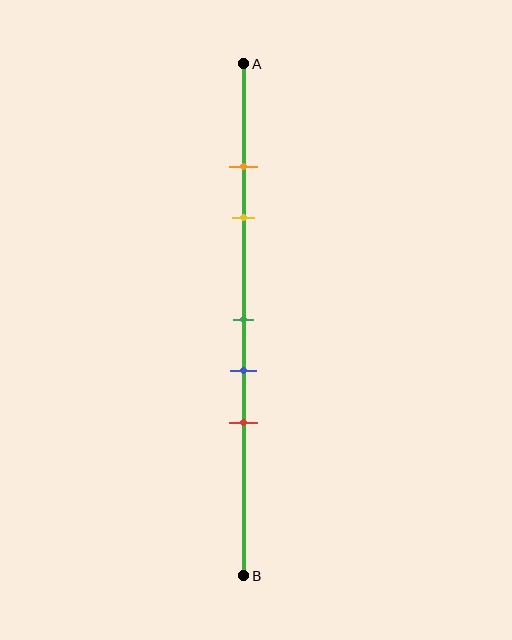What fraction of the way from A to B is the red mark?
The red mark is approximately 70% (0.7) of the way from A to B.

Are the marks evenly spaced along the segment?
No, the marks are not evenly spaced.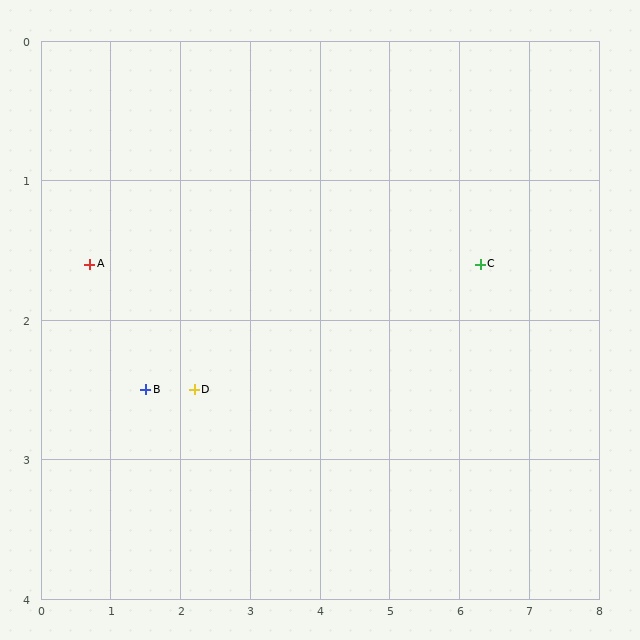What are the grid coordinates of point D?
Point D is at approximately (2.2, 2.5).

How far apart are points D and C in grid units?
Points D and C are about 4.2 grid units apart.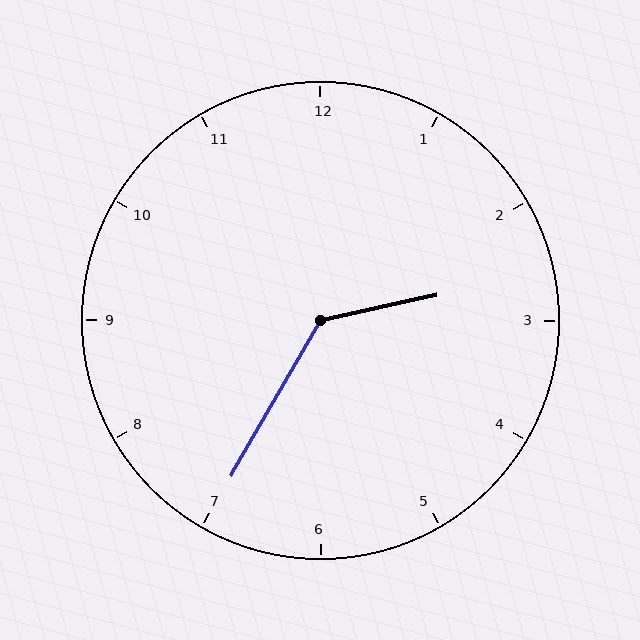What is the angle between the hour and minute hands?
Approximately 132 degrees.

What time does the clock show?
2:35.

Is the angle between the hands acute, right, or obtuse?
It is obtuse.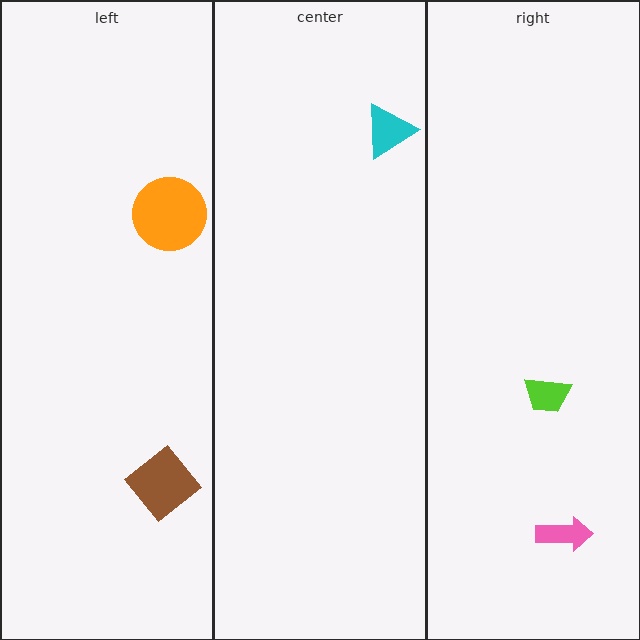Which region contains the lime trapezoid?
The right region.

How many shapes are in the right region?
2.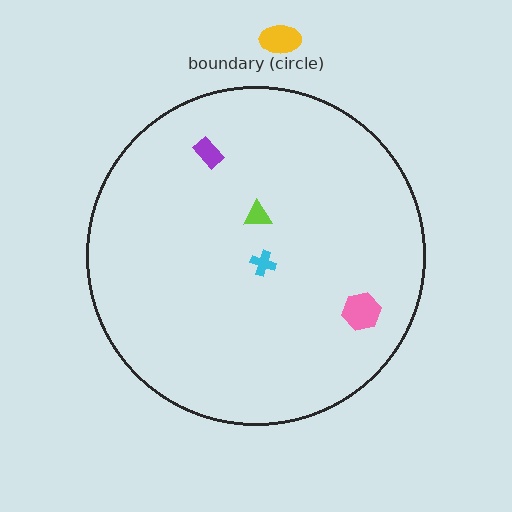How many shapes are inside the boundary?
4 inside, 1 outside.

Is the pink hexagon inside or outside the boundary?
Inside.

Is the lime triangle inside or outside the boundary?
Inside.